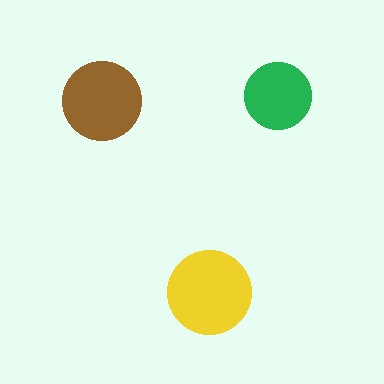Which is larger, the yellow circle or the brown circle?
The yellow one.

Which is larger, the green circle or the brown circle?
The brown one.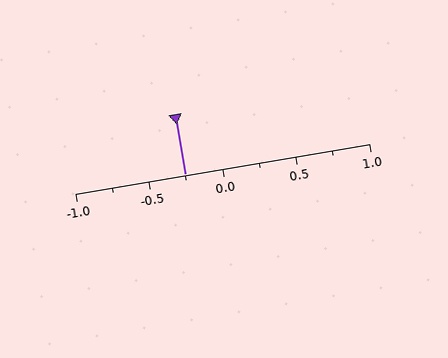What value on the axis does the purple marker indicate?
The marker indicates approximately -0.25.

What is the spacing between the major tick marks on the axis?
The major ticks are spaced 0.5 apart.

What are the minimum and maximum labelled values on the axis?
The axis runs from -1.0 to 1.0.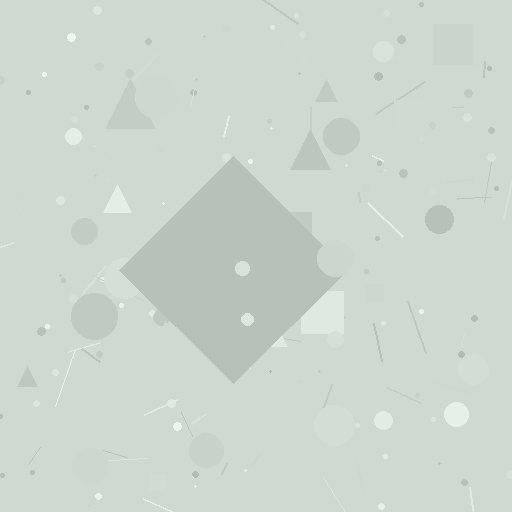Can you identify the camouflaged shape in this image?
The camouflaged shape is a diamond.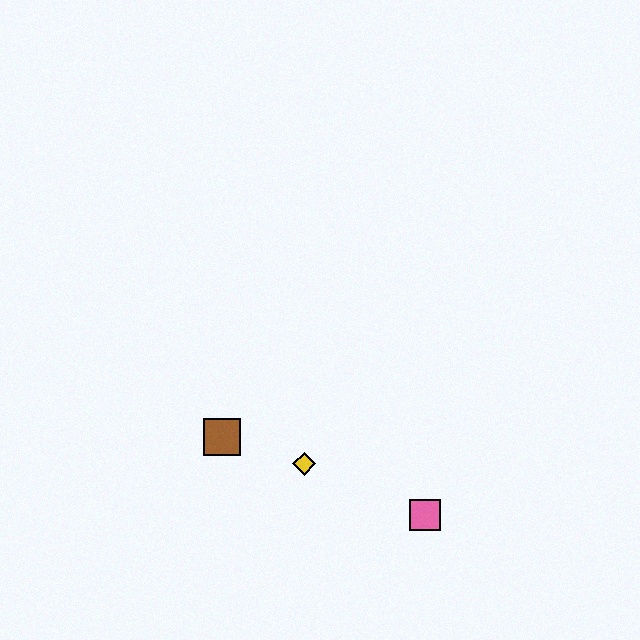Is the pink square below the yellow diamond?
Yes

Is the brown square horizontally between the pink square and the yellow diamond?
No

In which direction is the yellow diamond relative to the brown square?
The yellow diamond is to the right of the brown square.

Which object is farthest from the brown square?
The pink square is farthest from the brown square.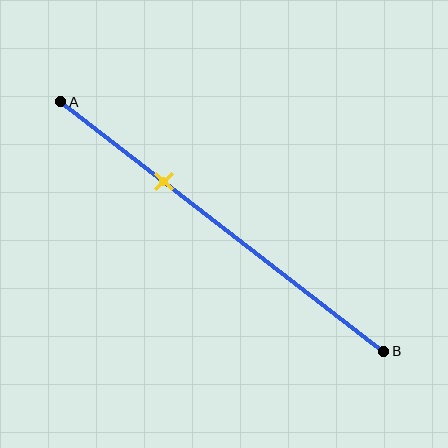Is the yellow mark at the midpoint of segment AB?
No, the mark is at about 30% from A, not at the 50% midpoint.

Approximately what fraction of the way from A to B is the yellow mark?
The yellow mark is approximately 30% of the way from A to B.